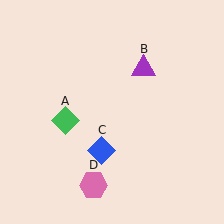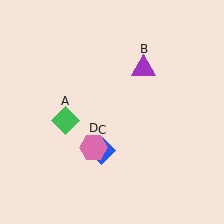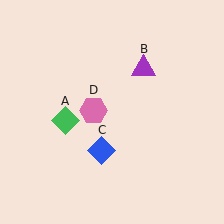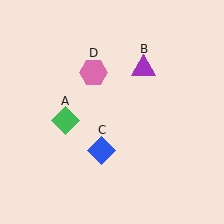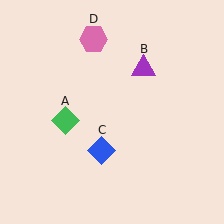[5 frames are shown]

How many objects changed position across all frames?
1 object changed position: pink hexagon (object D).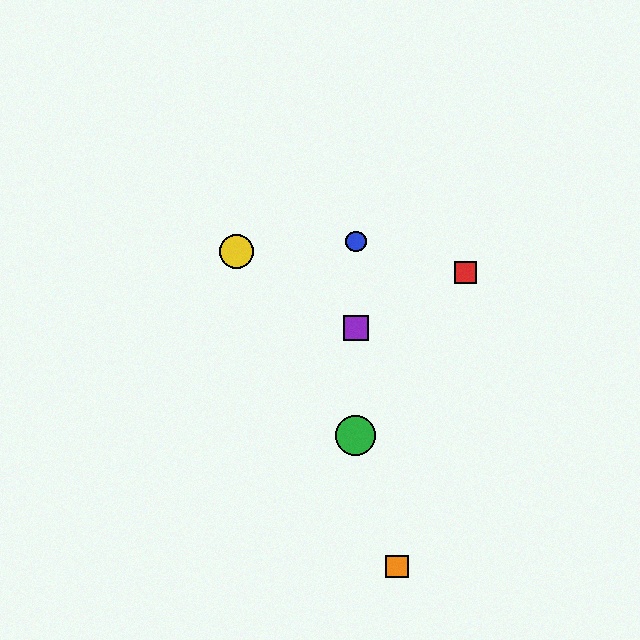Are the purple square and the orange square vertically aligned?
No, the purple square is at x≈356 and the orange square is at x≈397.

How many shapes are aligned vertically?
3 shapes (the blue circle, the green circle, the purple square) are aligned vertically.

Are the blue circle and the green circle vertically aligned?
Yes, both are at x≈356.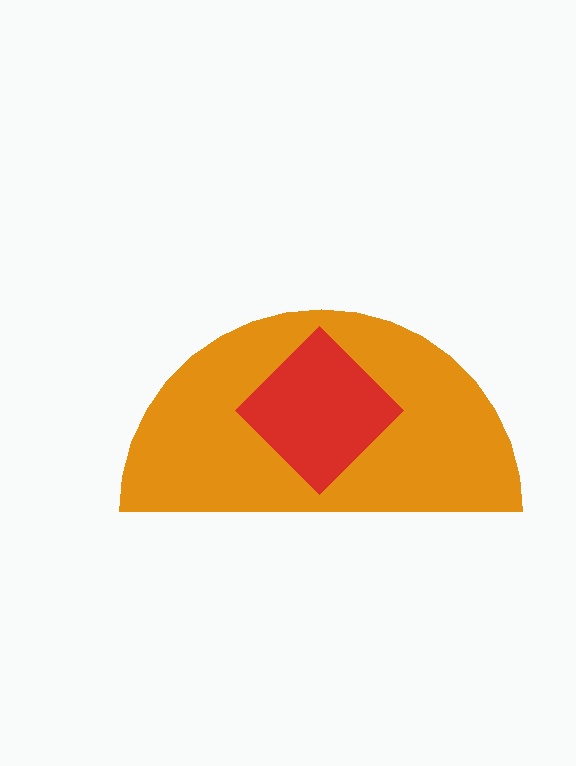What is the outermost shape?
The orange semicircle.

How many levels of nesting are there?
2.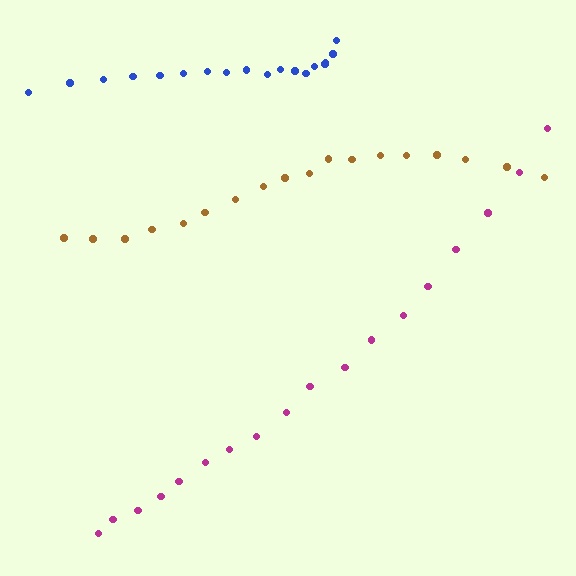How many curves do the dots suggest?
There are 3 distinct paths.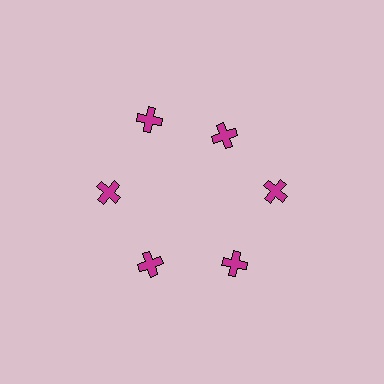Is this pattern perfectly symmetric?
No. The 6 magenta crosses are arranged in a ring, but one element near the 1 o'clock position is pulled inward toward the center, breaking the 6-fold rotational symmetry.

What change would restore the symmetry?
The symmetry would be restored by moving it outward, back onto the ring so that all 6 crosses sit at equal angles and equal distance from the center.